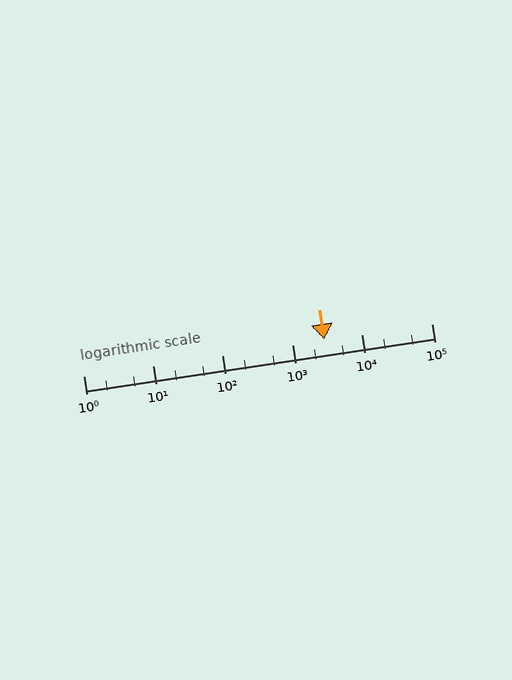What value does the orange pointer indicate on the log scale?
The pointer indicates approximately 2900.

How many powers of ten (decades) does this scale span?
The scale spans 5 decades, from 1 to 100000.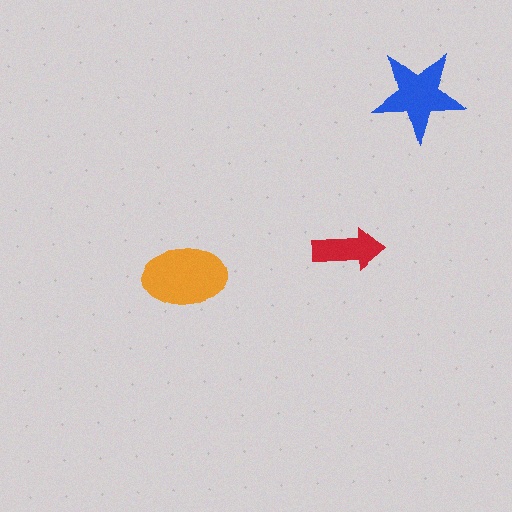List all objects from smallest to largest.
The red arrow, the blue star, the orange ellipse.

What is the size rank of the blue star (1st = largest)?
2nd.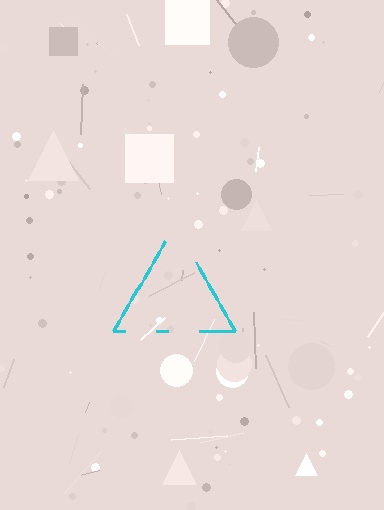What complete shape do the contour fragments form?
The contour fragments form a triangle.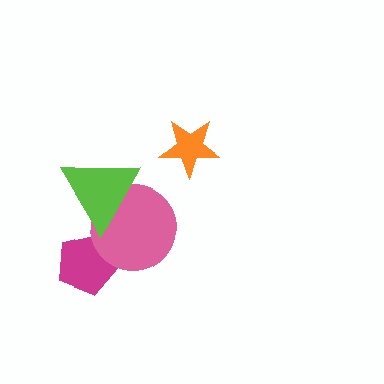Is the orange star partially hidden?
No, no other shape covers it.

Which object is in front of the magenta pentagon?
The pink circle is in front of the magenta pentagon.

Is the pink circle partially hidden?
Yes, it is partially covered by another shape.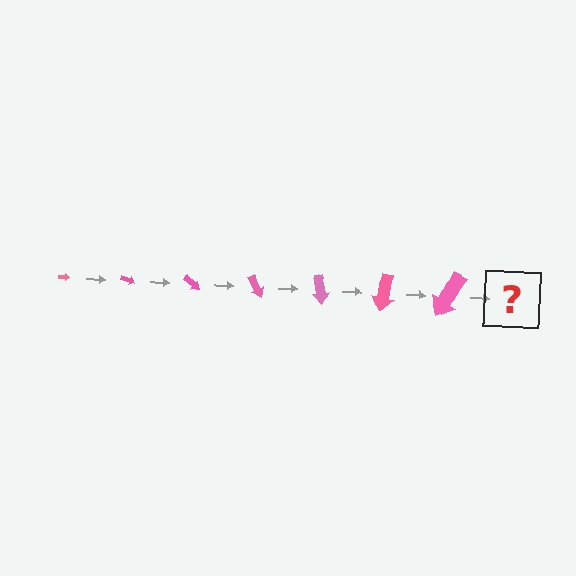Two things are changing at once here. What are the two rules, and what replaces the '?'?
The two rules are that the arrow grows larger each step and it rotates 20 degrees each step. The '?' should be an arrow, larger than the previous one and rotated 140 degrees from the start.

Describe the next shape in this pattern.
It should be an arrow, larger than the previous one and rotated 140 degrees from the start.